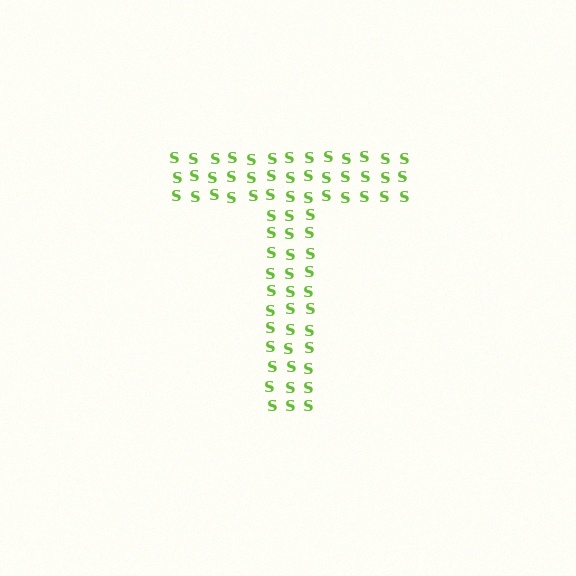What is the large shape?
The large shape is the letter T.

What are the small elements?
The small elements are letter S's.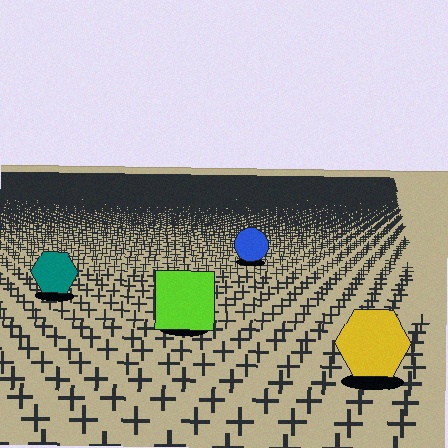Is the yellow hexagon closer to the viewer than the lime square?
Yes. The yellow hexagon is closer — you can tell from the texture gradient: the ground texture is coarser near it.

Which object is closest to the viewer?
The yellow hexagon is closest. The texture marks near it are larger and more spread out.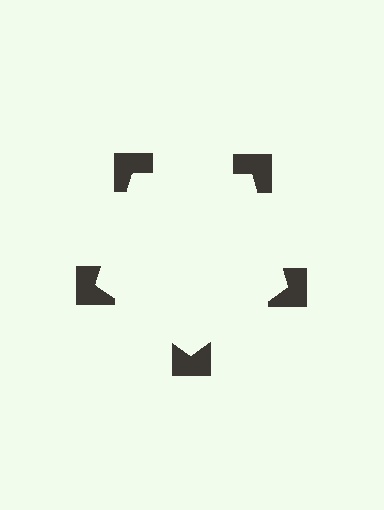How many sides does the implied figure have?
5 sides.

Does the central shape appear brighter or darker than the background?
It typically appears slightly brighter than the background, even though no actual brightness change is drawn.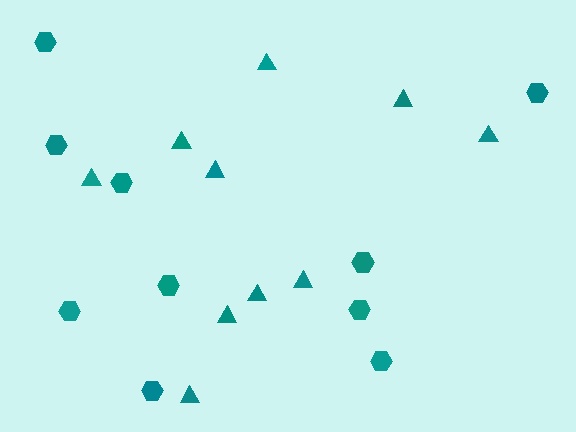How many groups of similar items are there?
There are 2 groups: one group of hexagons (10) and one group of triangles (10).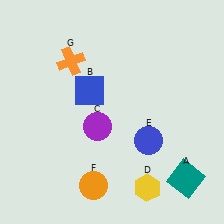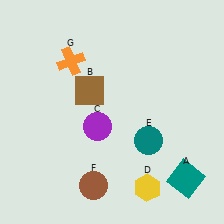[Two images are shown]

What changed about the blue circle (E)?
In Image 1, E is blue. In Image 2, it changed to teal.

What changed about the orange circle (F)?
In Image 1, F is orange. In Image 2, it changed to brown.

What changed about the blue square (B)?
In Image 1, B is blue. In Image 2, it changed to brown.